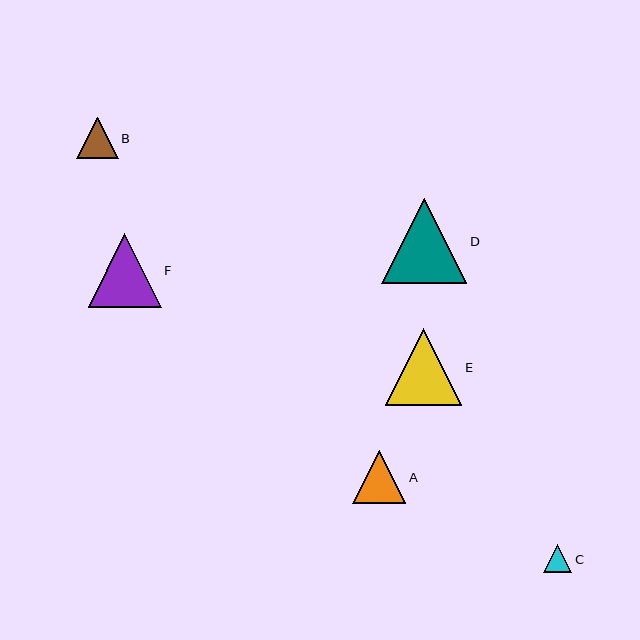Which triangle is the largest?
Triangle D is the largest with a size of approximately 85 pixels.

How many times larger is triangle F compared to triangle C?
Triangle F is approximately 2.6 times the size of triangle C.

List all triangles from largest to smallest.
From largest to smallest: D, E, F, A, B, C.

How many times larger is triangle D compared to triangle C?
Triangle D is approximately 3.0 times the size of triangle C.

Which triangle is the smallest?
Triangle C is the smallest with a size of approximately 28 pixels.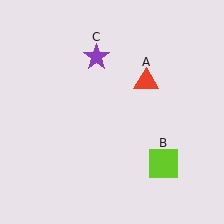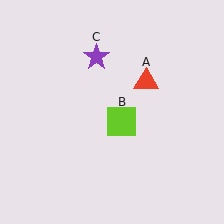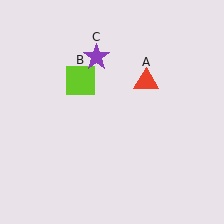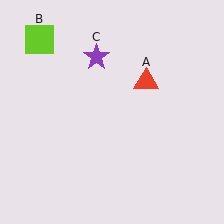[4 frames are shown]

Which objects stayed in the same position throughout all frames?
Red triangle (object A) and purple star (object C) remained stationary.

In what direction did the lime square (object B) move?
The lime square (object B) moved up and to the left.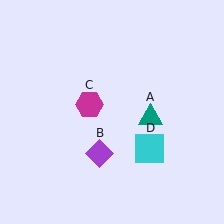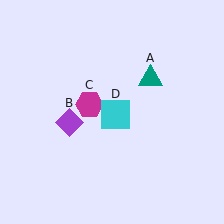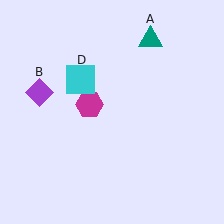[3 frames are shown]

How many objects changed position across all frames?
3 objects changed position: teal triangle (object A), purple diamond (object B), cyan square (object D).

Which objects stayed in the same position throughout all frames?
Magenta hexagon (object C) remained stationary.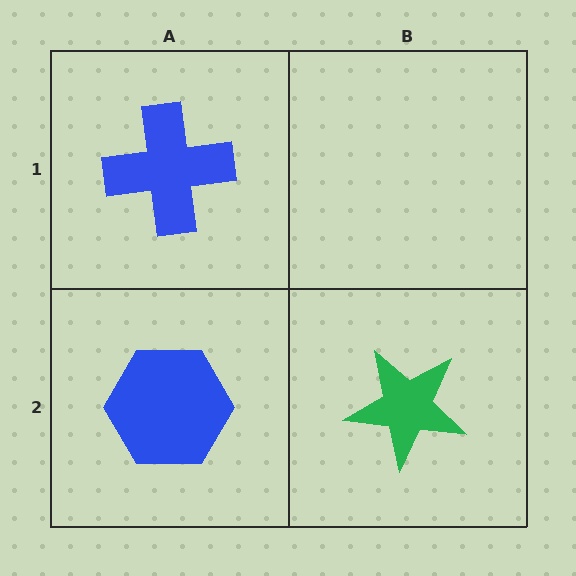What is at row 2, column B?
A green star.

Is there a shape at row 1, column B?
No, that cell is empty.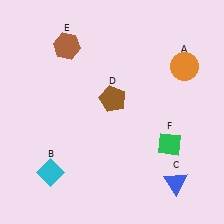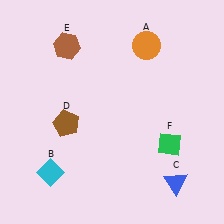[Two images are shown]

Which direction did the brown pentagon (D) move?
The brown pentagon (D) moved left.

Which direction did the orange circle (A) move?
The orange circle (A) moved left.